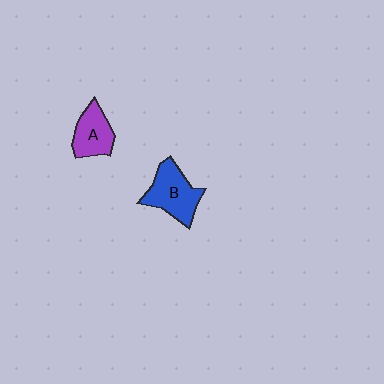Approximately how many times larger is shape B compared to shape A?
Approximately 1.3 times.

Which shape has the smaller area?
Shape A (purple).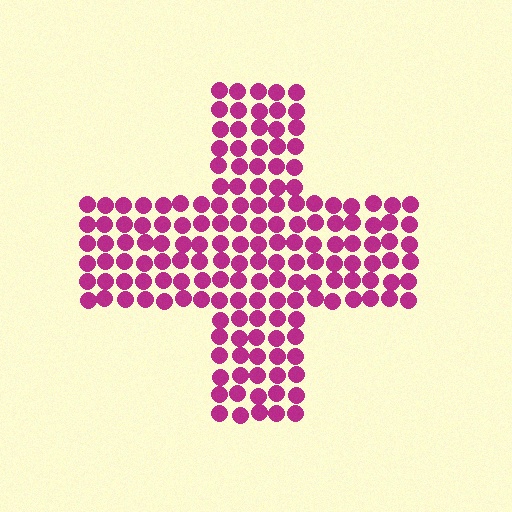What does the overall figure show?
The overall figure shows a cross.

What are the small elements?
The small elements are circles.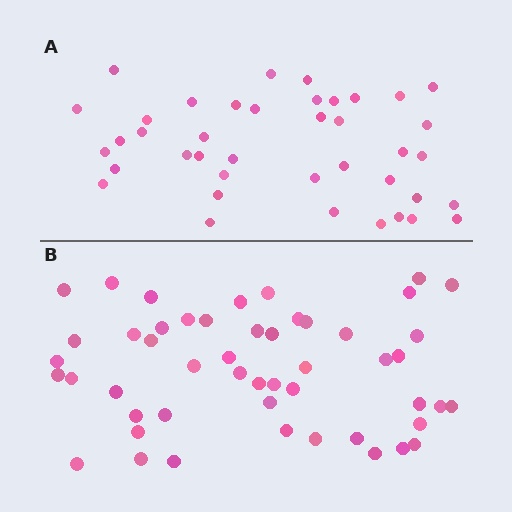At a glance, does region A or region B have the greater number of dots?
Region B (the bottom region) has more dots.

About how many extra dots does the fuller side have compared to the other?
Region B has roughly 10 or so more dots than region A.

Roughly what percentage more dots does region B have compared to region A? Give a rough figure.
About 25% more.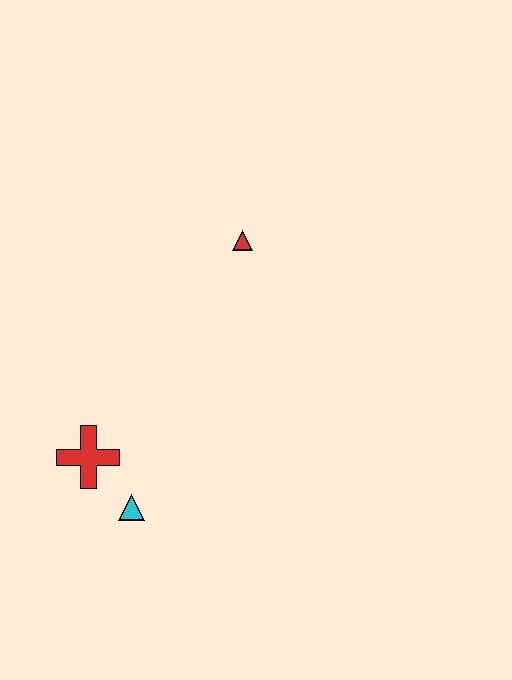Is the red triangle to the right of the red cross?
Yes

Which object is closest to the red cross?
The cyan triangle is closest to the red cross.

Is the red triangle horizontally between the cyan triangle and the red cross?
No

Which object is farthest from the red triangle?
The cyan triangle is farthest from the red triangle.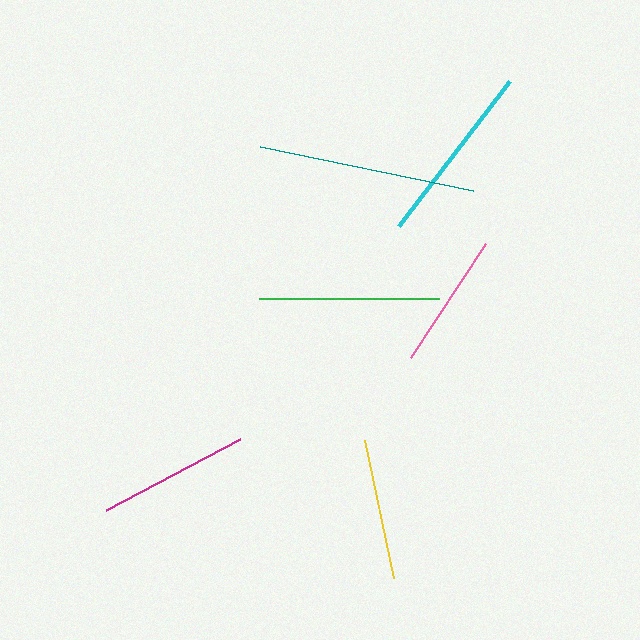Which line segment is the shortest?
The pink line is the shortest at approximately 136 pixels.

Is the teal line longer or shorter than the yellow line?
The teal line is longer than the yellow line.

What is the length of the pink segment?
The pink segment is approximately 136 pixels long.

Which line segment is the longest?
The teal line is the longest at approximately 218 pixels.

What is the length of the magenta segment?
The magenta segment is approximately 152 pixels long.